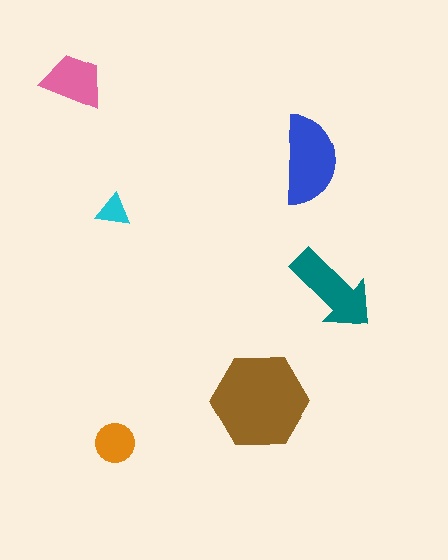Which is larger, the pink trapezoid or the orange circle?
The pink trapezoid.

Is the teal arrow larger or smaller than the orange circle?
Larger.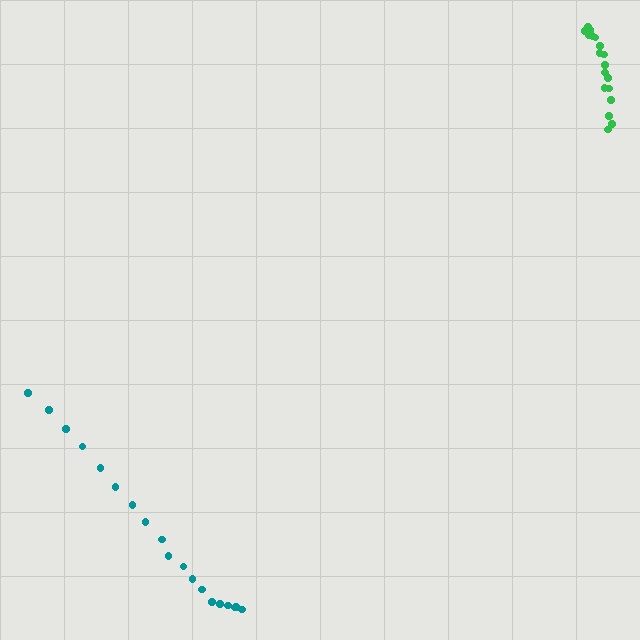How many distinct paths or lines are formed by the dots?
There are 2 distinct paths.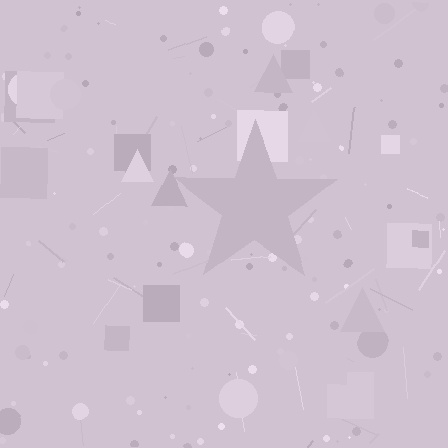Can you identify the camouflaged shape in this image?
The camouflaged shape is a star.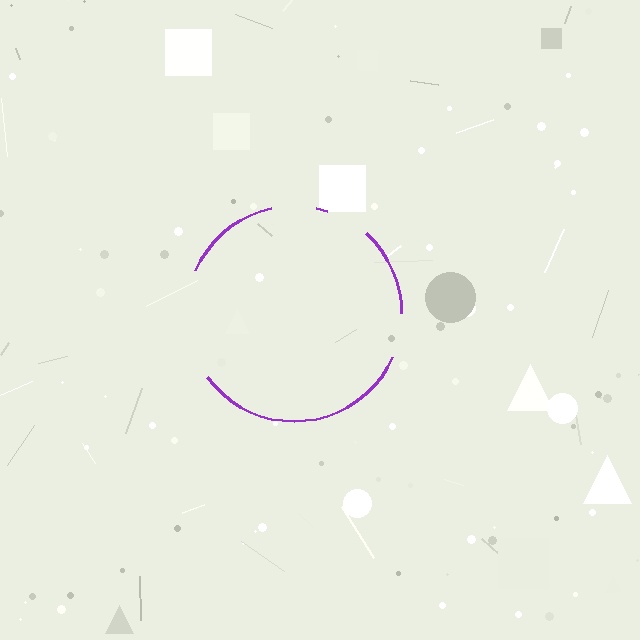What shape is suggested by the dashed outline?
The dashed outline suggests a circle.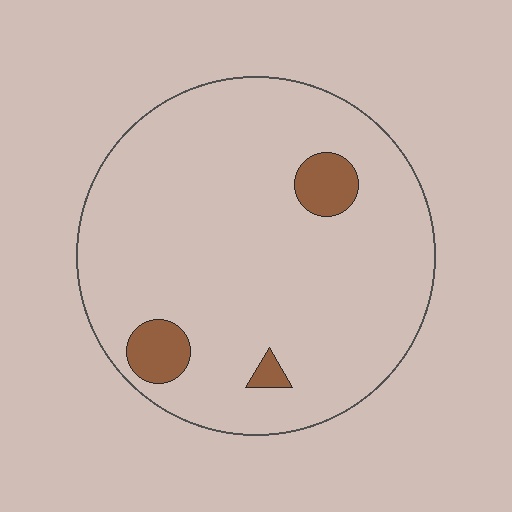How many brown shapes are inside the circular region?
3.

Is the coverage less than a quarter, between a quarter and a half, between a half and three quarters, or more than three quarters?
Less than a quarter.